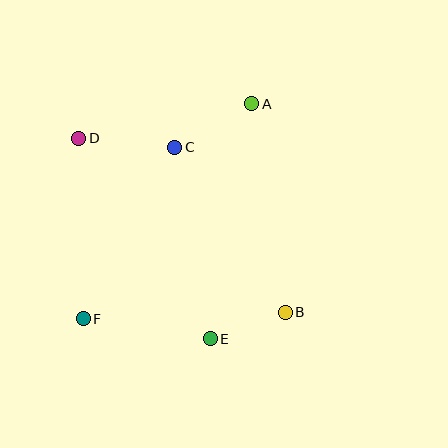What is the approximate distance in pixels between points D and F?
The distance between D and F is approximately 181 pixels.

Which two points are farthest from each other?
Points A and F are farthest from each other.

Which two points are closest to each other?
Points B and E are closest to each other.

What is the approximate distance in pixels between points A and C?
The distance between A and C is approximately 88 pixels.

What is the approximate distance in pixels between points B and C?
The distance between B and C is approximately 199 pixels.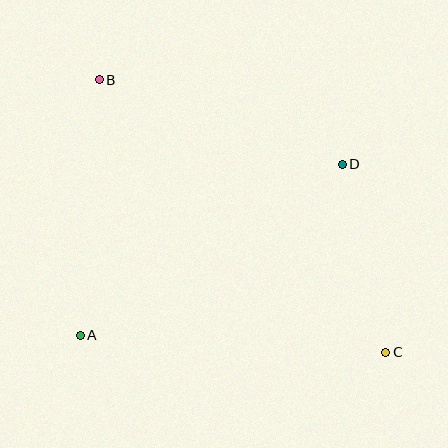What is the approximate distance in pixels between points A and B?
The distance between A and B is approximately 256 pixels.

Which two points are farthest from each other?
Points B and C are farthest from each other.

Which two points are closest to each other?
Points C and D are closest to each other.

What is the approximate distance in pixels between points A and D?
The distance between A and D is approximately 313 pixels.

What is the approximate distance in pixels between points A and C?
The distance between A and C is approximately 306 pixels.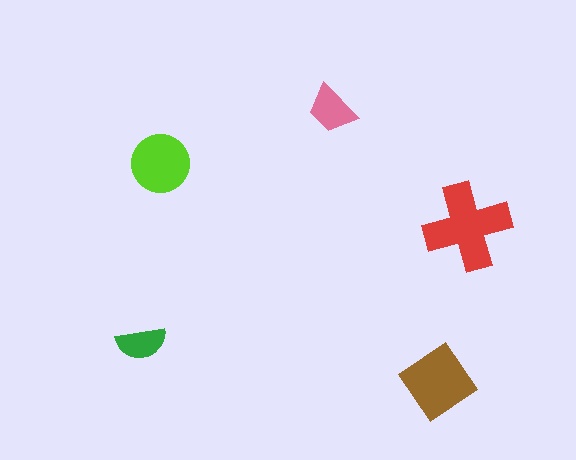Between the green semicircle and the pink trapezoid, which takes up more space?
The pink trapezoid.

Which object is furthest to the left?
The green semicircle is leftmost.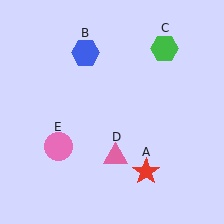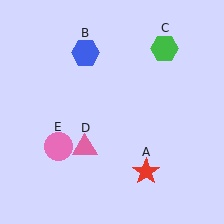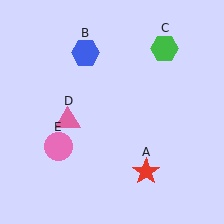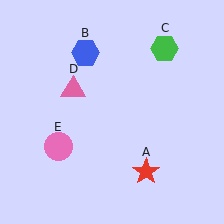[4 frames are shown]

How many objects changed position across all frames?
1 object changed position: pink triangle (object D).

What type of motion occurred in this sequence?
The pink triangle (object D) rotated clockwise around the center of the scene.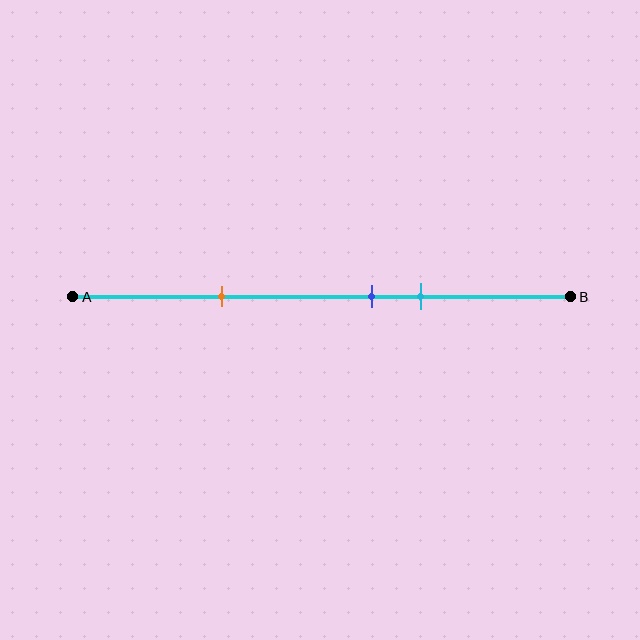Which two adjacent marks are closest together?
The blue and cyan marks are the closest adjacent pair.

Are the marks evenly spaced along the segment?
No, the marks are not evenly spaced.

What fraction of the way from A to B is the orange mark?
The orange mark is approximately 30% (0.3) of the way from A to B.